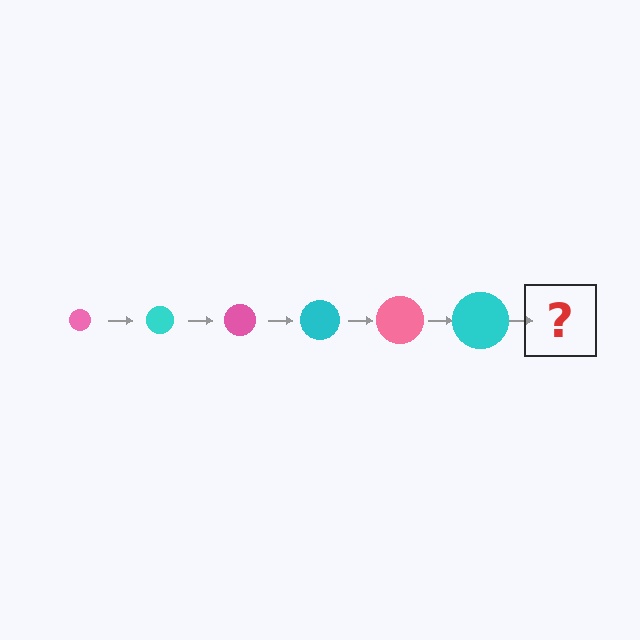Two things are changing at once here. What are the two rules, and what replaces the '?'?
The two rules are that the circle grows larger each step and the color cycles through pink and cyan. The '?' should be a pink circle, larger than the previous one.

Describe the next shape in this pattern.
It should be a pink circle, larger than the previous one.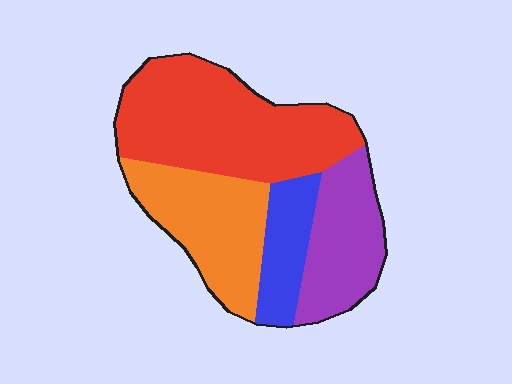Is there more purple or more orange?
Orange.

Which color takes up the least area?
Blue, at roughly 15%.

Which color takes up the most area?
Red, at roughly 40%.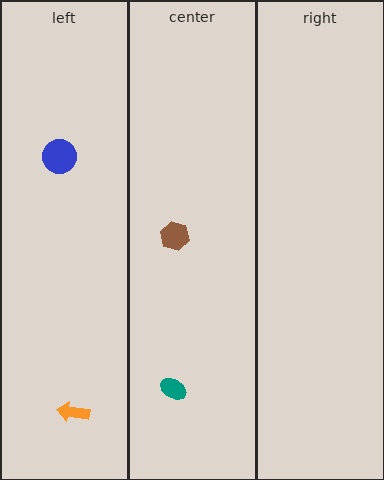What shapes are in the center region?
The teal ellipse, the brown hexagon.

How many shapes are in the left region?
2.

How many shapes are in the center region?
2.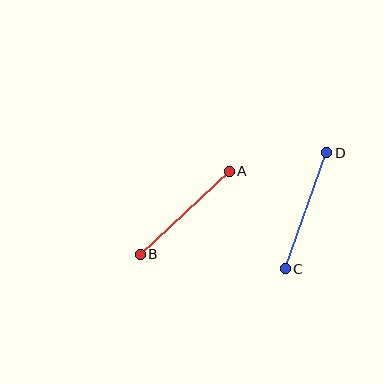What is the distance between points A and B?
The distance is approximately 122 pixels.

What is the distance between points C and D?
The distance is approximately 123 pixels.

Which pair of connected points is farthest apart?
Points C and D are farthest apart.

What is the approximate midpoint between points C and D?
The midpoint is at approximately (306, 211) pixels.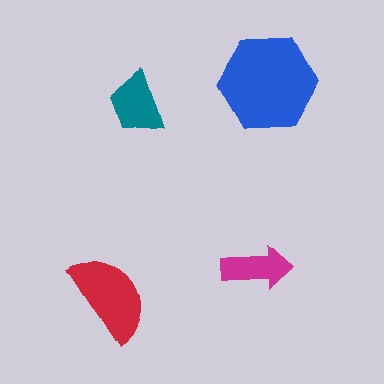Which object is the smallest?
The magenta arrow.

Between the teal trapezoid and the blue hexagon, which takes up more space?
The blue hexagon.